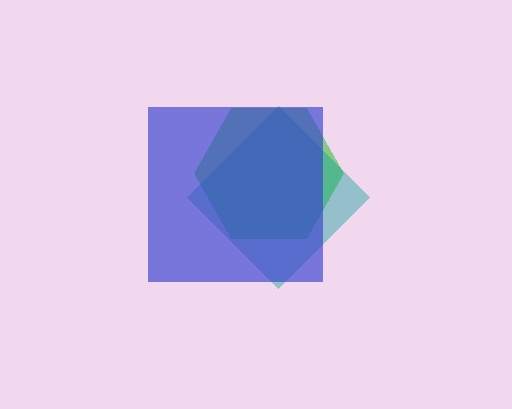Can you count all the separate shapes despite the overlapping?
Yes, there are 3 separate shapes.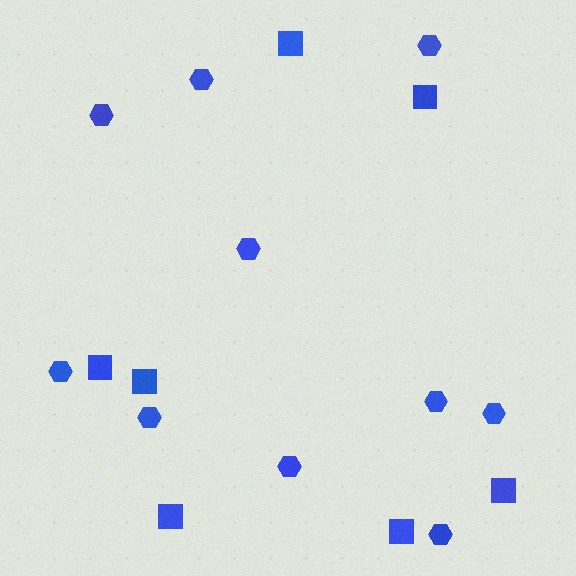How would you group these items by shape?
There are 2 groups: one group of hexagons (10) and one group of squares (7).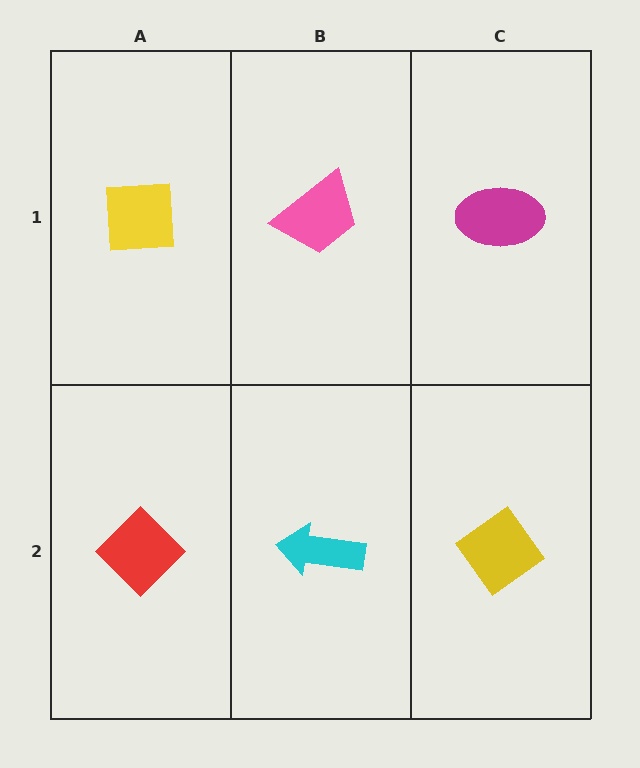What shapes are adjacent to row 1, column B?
A cyan arrow (row 2, column B), a yellow square (row 1, column A), a magenta ellipse (row 1, column C).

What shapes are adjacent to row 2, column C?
A magenta ellipse (row 1, column C), a cyan arrow (row 2, column B).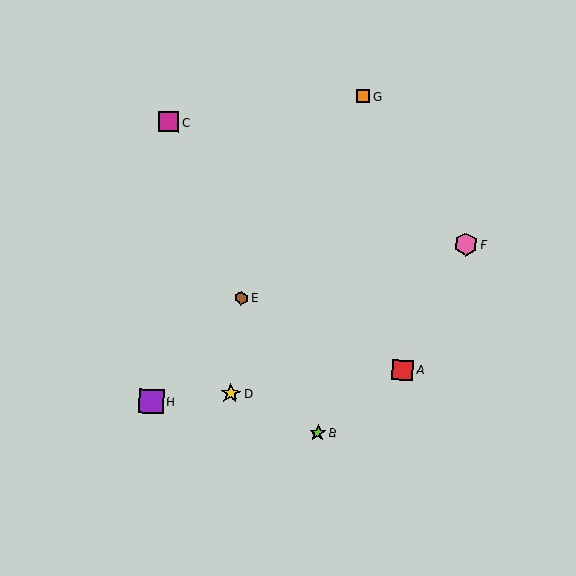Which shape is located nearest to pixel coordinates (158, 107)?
The magenta square (labeled C) at (169, 122) is nearest to that location.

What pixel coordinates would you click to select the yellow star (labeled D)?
Click at (231, 394) to select the yellow star D.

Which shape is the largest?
The purple square (labeled H) is the largest.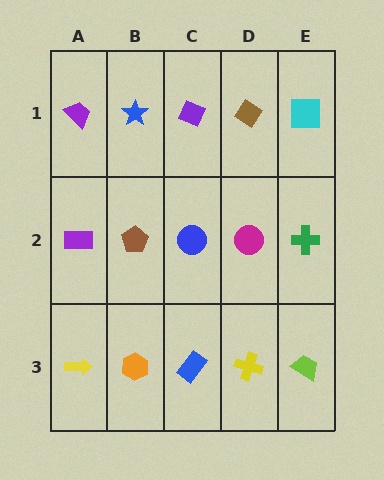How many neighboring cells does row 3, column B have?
3.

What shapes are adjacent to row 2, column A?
A purple trapezoid (row 1, column A), a yellow arrow (row 3, column A), a brown pentagon (row 2, column B).